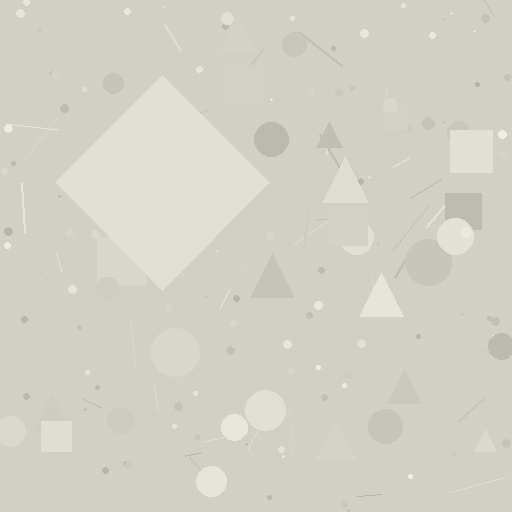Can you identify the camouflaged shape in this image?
The camouflaged shape is a diamond.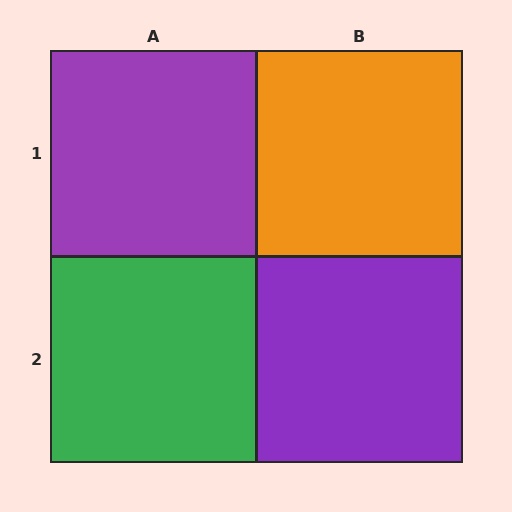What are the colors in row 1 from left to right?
Purple, orange.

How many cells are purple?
2 cells are purple.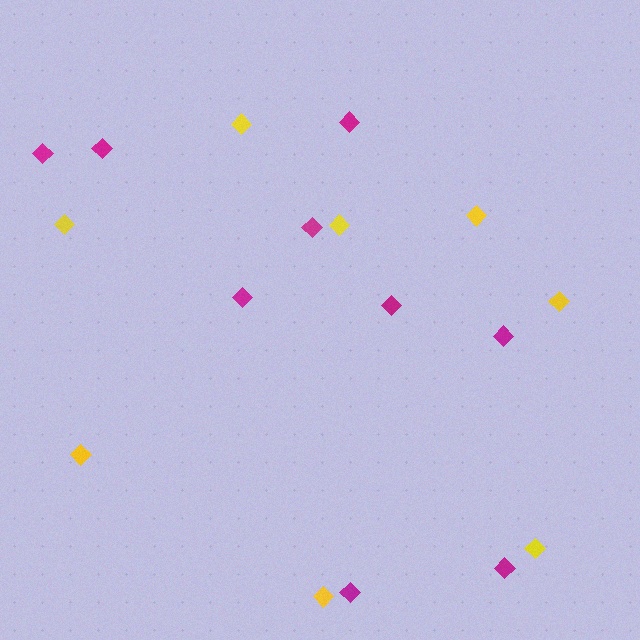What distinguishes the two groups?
There are 2 groups: one group of magenta diamonds (9) and one group of yellow diamonds (8).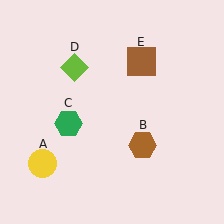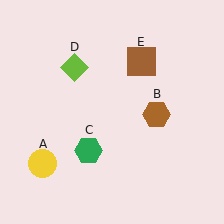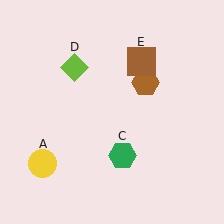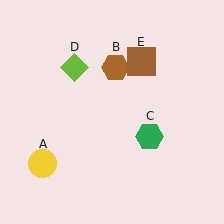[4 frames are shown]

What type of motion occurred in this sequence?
The brown hexagon (object B), green hexagon (object C) rotated counterclockwise around the center of the scene.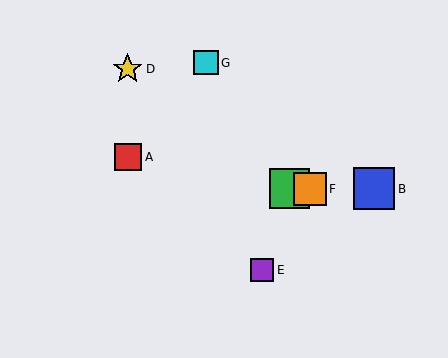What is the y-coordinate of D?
Object D is at y≈69.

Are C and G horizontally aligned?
No, C is at y≈189 and G is at y≈63.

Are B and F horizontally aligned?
Yes, both are at y≈189.